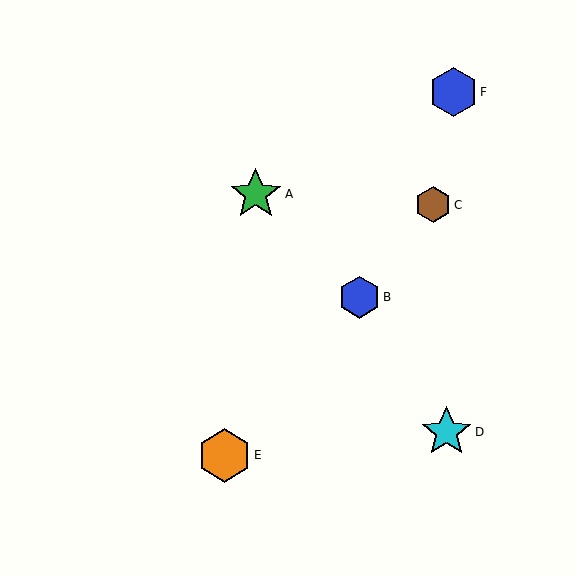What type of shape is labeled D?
Shape D is a cyan star.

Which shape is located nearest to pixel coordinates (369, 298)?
The blue hexagon (labeled B) at (359, 297) is nearest to that location.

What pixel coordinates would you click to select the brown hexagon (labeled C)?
Click at (433, 205) to select the brown hexagon C.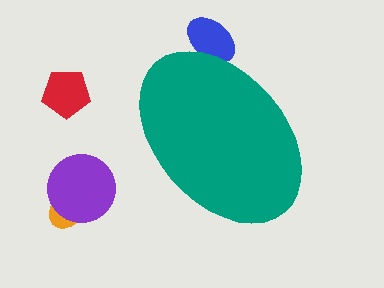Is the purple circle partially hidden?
No, the purple circle is fully visible.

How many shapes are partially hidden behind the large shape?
1 shape is partially hidden.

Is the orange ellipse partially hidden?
No, the orange ellipse is fully visible.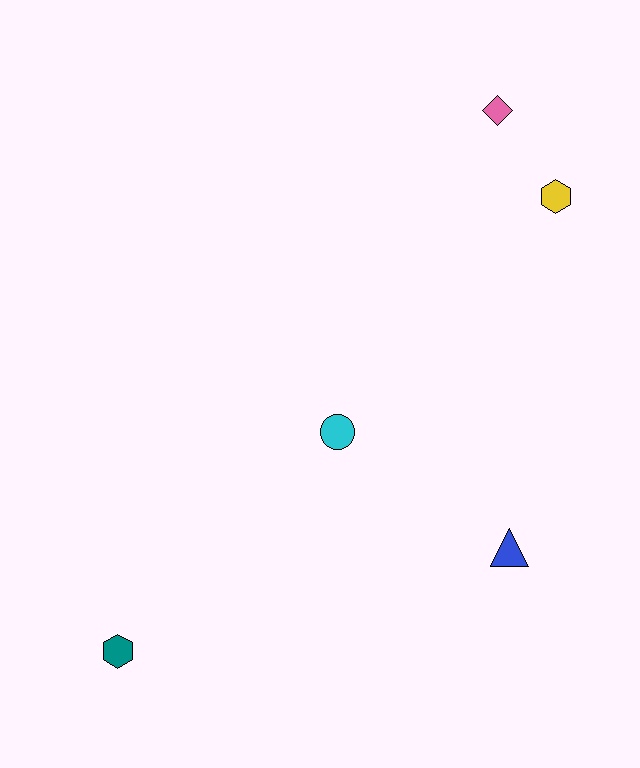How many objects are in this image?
There are 5 objects.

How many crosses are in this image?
There are no crosses.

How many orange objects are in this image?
There are no orange objects.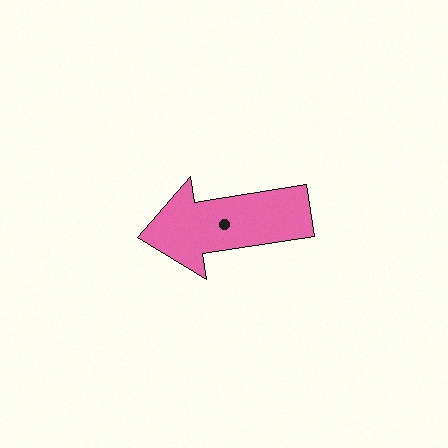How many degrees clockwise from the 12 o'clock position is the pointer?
Approximately 261 degrees.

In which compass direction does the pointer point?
West.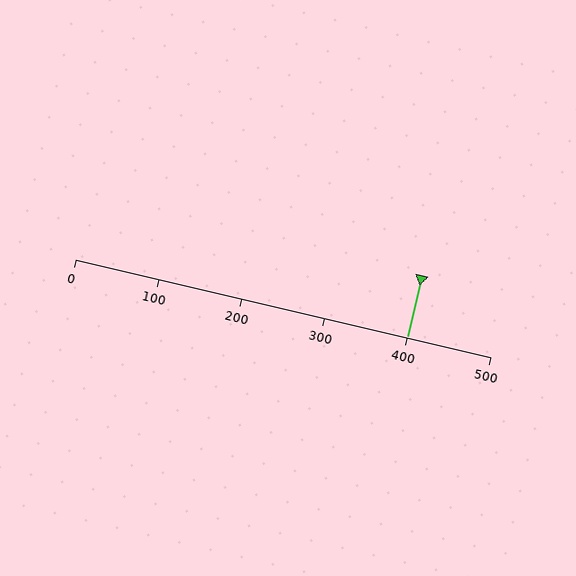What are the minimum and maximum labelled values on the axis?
The axis runs from 0 to 500.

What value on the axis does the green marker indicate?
The marker indicates approximately 400.